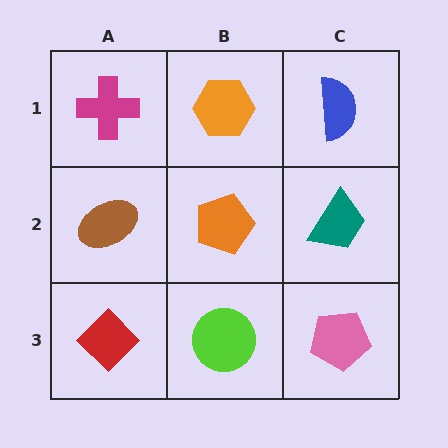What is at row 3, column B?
A lime circle.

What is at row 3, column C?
A pink pentagon.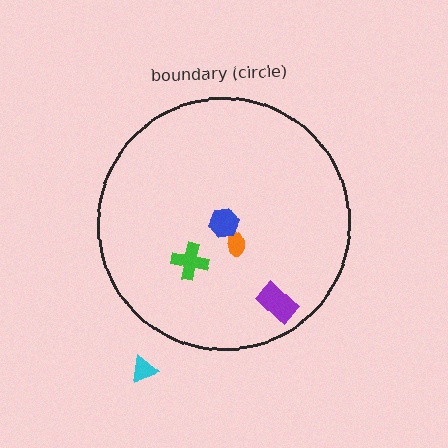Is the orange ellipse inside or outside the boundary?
Inside.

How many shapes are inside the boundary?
4 inside, 1 outside.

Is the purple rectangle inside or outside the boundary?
Inside.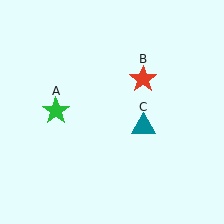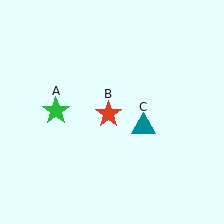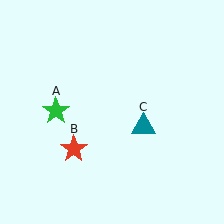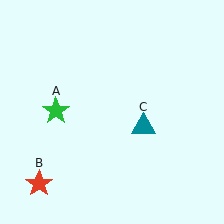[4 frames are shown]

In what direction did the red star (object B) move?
The red star (object B) moved down and to the left.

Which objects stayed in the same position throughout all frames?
Green star (object A) and teal triangle (object C) remained stationary.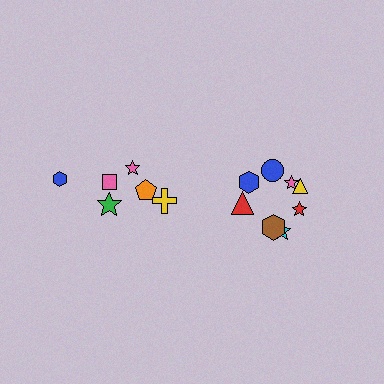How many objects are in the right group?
There are 8 objects.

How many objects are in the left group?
There are 6 objects.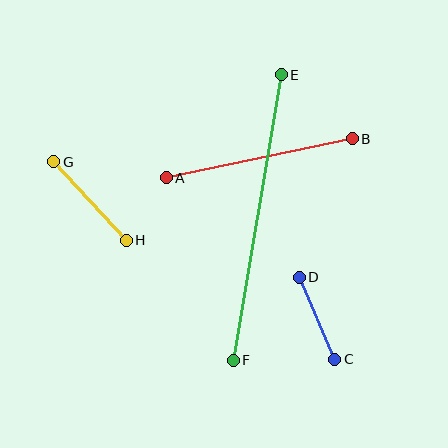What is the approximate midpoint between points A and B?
The midpoint is at approximately (259, 158) pixels.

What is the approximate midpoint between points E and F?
The midpoint is at approximately (257, 218) pixels.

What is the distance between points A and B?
The distance is approximately 190 pixels.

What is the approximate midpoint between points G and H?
The midpoint is at approximately (90, 201) pixels.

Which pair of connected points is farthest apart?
Points E and F are farthest apart.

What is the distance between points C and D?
The distance is approximately 89 pixels.